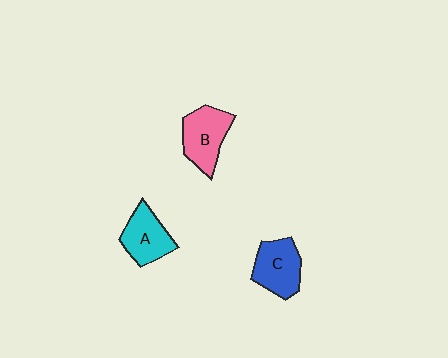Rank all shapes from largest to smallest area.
From largest to smallest: B (pink), C (blue), A (cyan).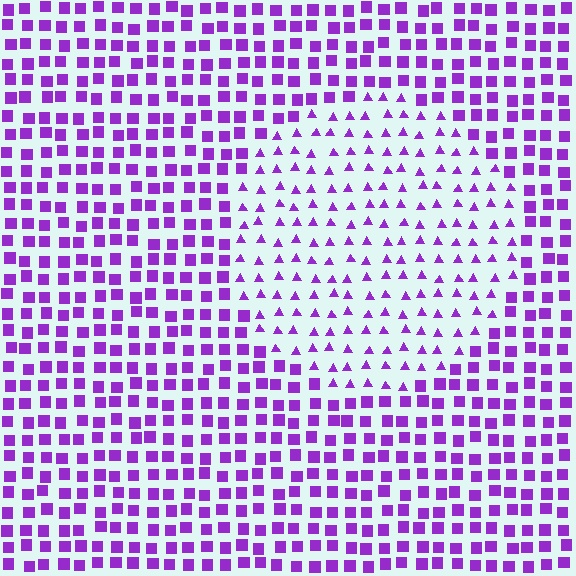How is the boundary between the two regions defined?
The boundary is defined by a change in element shape: triangles inside vs. squares outside. All elements share the same color and spacing.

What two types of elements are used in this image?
The image uses triangles inside the circle region and squares outside it.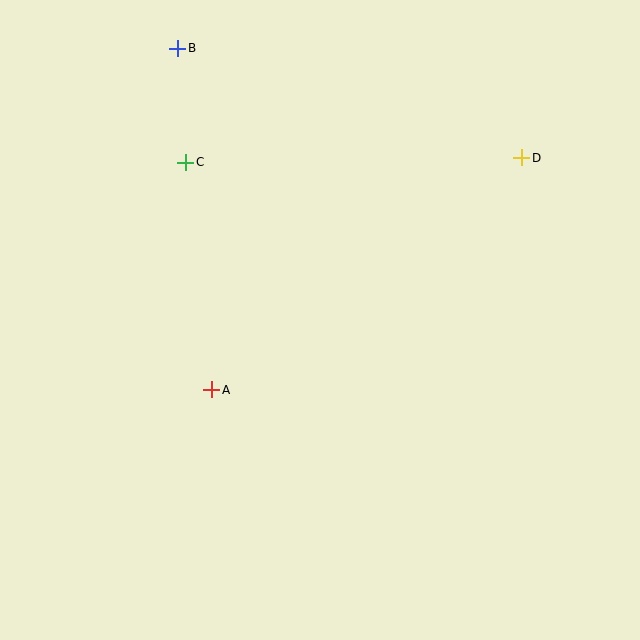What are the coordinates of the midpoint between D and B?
The midpoint between D and B is at (350, 103).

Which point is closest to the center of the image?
Point A at (212, 390) is closest to the center.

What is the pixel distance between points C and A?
The distance between C and A is 229 pixels.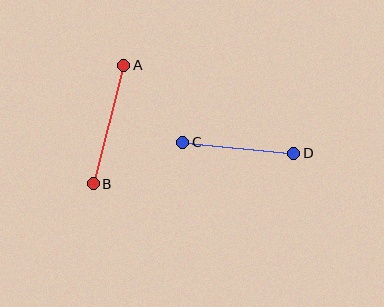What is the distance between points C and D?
The distance is approximately 112 pixels.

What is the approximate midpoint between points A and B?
The midpoint is at approximately (108, 125) pixels.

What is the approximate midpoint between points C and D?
The midpoint is at approximately (238, 148) pixels.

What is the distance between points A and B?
The distance is approximately 122 pixels.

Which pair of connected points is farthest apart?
Points A and B are farthest apart.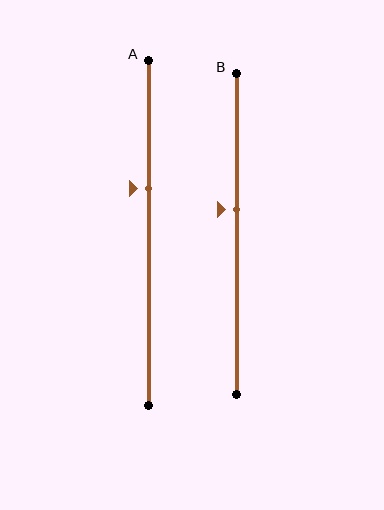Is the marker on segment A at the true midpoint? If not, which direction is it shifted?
No, the marker on segment A is shifted upward by about 13% of the segment length.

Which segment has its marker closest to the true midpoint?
Segment B has its marker closest to the true midpoint.